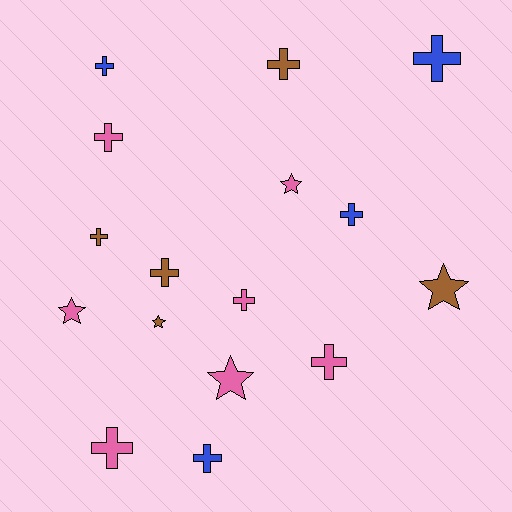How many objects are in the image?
There are 16 objects.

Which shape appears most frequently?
Cross, with 11 objects.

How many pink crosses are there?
There are 4 pink crosses.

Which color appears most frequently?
Pink, with 7 objects.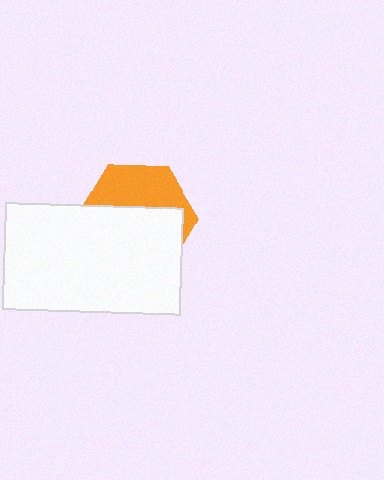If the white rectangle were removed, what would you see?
You would see the complete orange hexagon.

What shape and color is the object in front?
The object in front is a white rectangle.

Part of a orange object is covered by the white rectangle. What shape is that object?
It is a hexagon.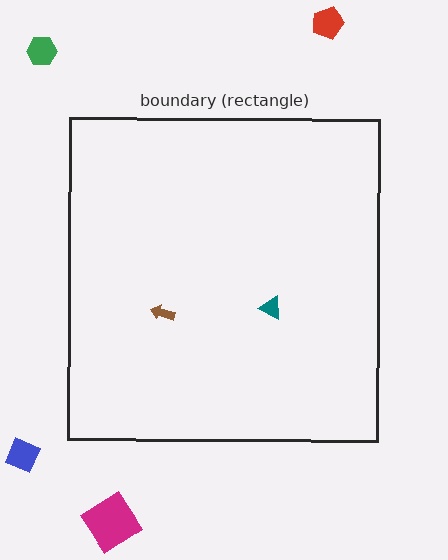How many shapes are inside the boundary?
2 inside, 4 outside.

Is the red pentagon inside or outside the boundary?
Outside.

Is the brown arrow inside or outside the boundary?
Inside.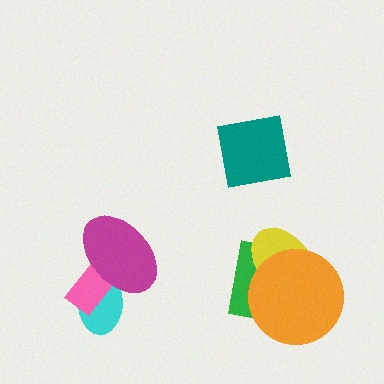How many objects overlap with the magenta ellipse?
2 objects overlap with the magenta ellipse.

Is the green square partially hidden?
Yes, it is partially covered by another shape.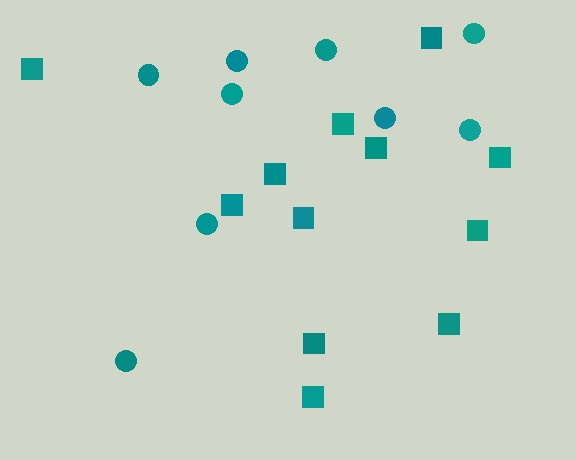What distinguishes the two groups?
There are 2 groups: one group of circles (9) and one group of squares (12).